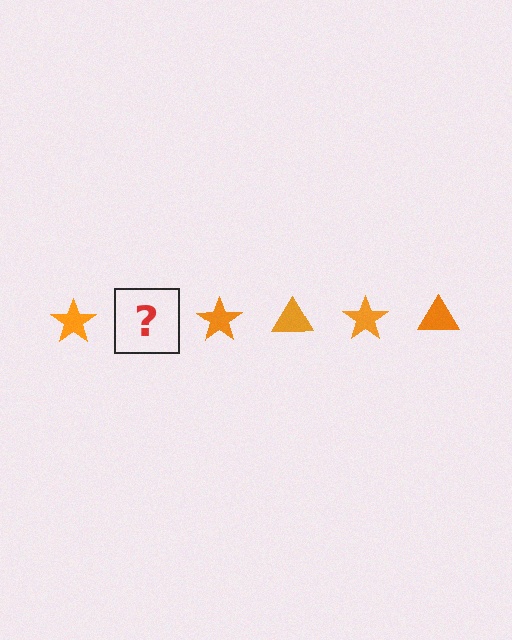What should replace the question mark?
The question mark should be replaced with an orange triangle.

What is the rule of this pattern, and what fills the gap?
The rule is that the pattern cycles through star, triangle shapes in orange. The gap should be filled with an orange triangle.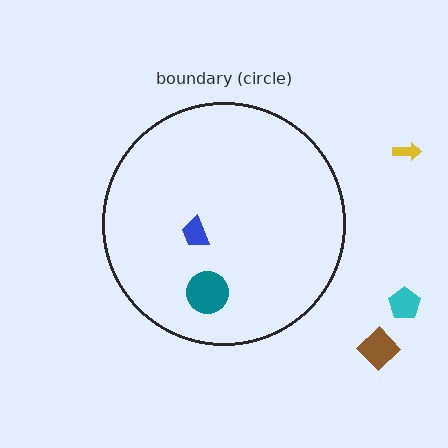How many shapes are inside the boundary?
2 inside, 3 outside.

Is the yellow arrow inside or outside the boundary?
Outside.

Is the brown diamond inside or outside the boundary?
Outside.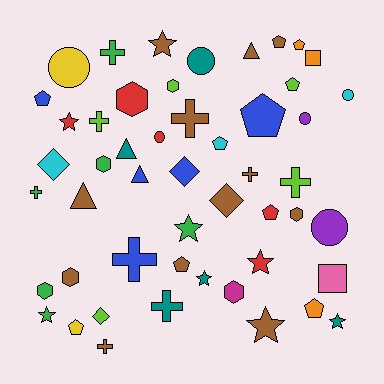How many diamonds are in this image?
There are 4 diamonds.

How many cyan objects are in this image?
There are 3 cyan objects.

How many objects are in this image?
There are 50 objects.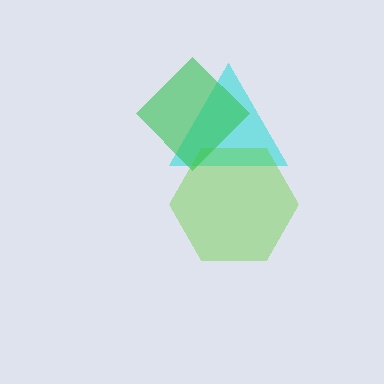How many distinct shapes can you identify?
There are 3 distinct shapes: a cyan triangle, a lime hexagon, a green diamond.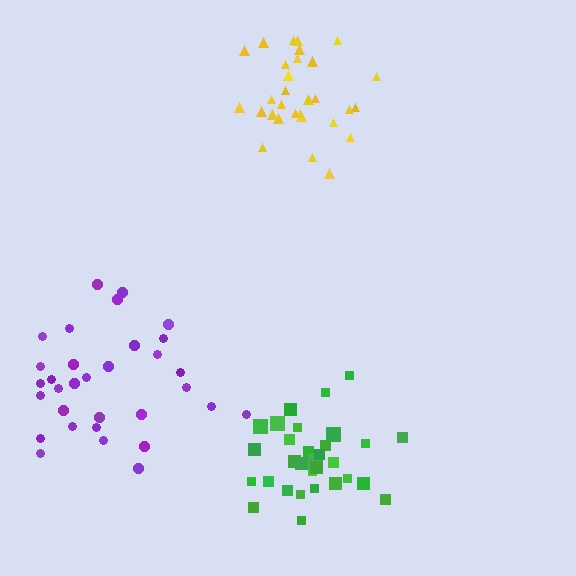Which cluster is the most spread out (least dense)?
Purple.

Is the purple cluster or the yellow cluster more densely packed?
Yellow.